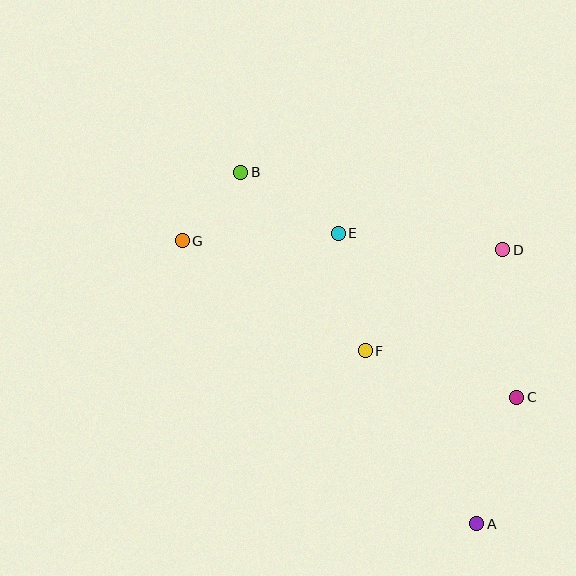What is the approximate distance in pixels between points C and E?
The distance between C and E is approximately 242 pixels.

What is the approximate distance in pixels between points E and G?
The distance between E and G is approximately 156 pixels.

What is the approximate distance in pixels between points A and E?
The distance between A and E is approximately 322 pixels.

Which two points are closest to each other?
Points B and G are closest to each other.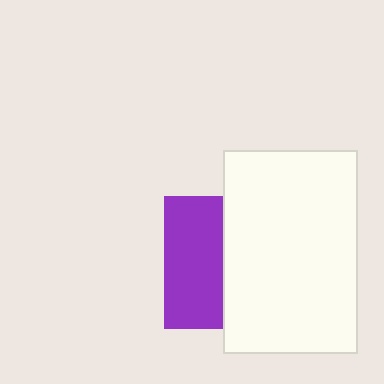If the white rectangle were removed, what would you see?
You would see the complete purple square.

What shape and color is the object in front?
The object in front is a white rectangle.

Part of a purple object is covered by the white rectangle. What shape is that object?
It is a square.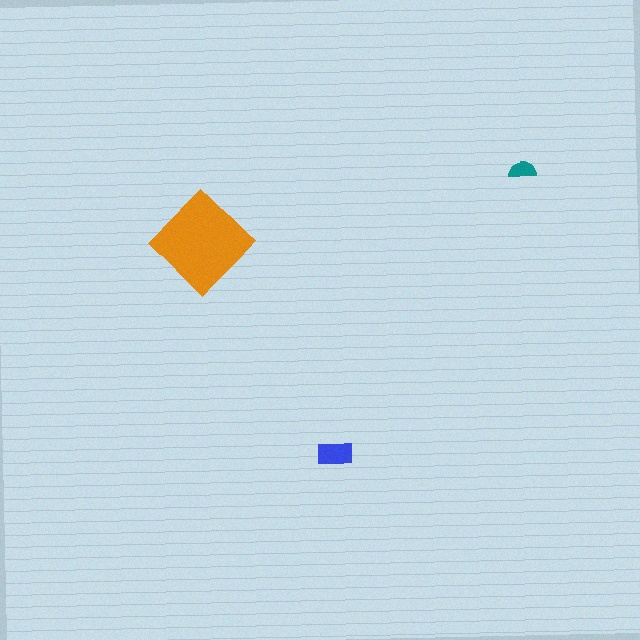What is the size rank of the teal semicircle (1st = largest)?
3rd.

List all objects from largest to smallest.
The orange diamond, the blue rectangle, the teal semicircle.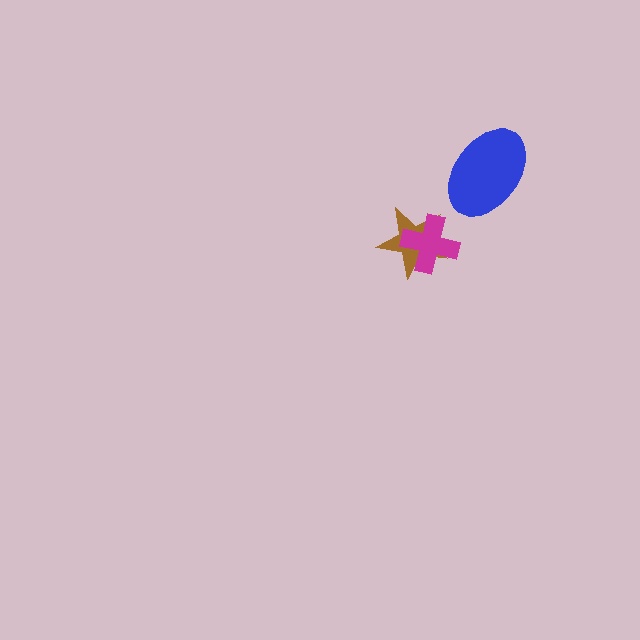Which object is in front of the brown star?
The magenta cross is in front of the brown star.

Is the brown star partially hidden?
Yes, it is partially covered by another shape.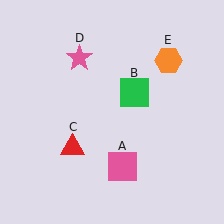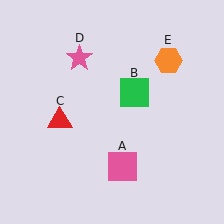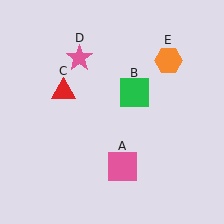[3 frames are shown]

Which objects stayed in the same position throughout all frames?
Pink square (object A) and green square (object B) and pink star (object D) and orange hexagon (object E) remained stationary.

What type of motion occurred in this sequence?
The red triangle (object C) rotated clockwise around the center of the scene.